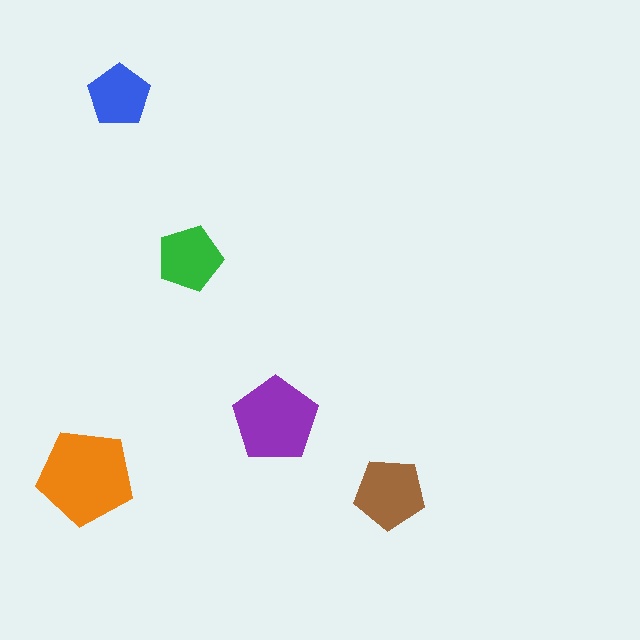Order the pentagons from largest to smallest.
the orange one, the purple one, the brown one, the green one, the blue one.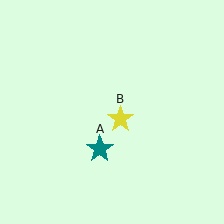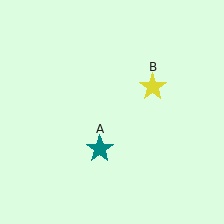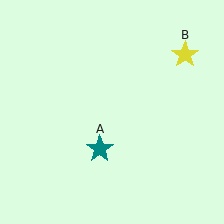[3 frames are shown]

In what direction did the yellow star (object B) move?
The yellow star (object B) moved up and to the right.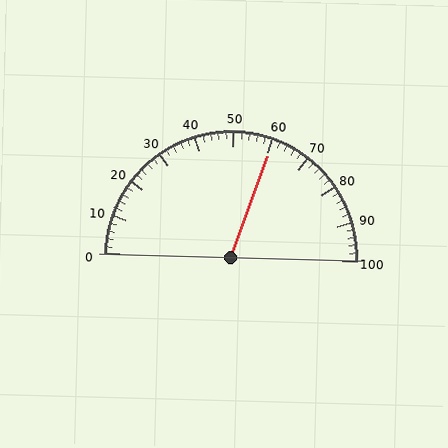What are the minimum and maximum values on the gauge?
The gauge ranges from 0 to 100.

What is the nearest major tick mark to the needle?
The nearest major tick mark is 60.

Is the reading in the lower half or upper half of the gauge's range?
The reading is in the upper half of the range (0 to 100).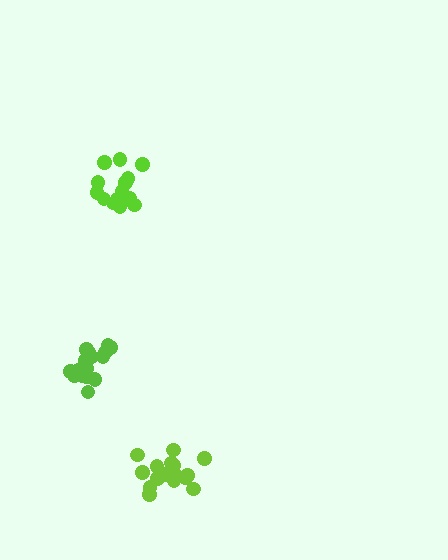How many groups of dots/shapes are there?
There are 3 groups.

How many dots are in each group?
Group 1: 16 dots, Group 2: 17 dots, Group 3: 18 dots (51 total).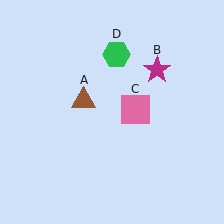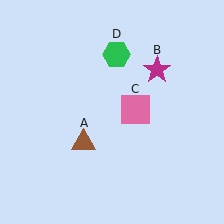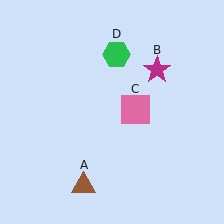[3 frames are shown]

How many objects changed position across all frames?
1 object changed position: brown triangle (object A).